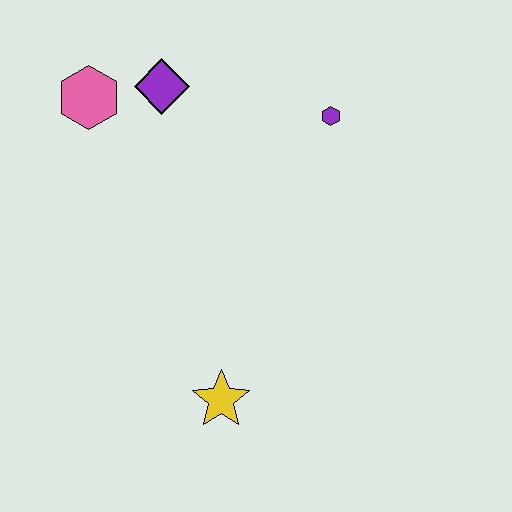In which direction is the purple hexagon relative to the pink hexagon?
The purple hexagon is to the right of the pink hexagon.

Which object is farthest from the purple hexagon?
The yellow star is farthest from the purple hexagon.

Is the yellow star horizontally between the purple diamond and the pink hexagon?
No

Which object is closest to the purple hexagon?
The purple diamond is closest to the purple hexagon.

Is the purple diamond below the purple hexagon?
No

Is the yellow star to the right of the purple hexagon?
No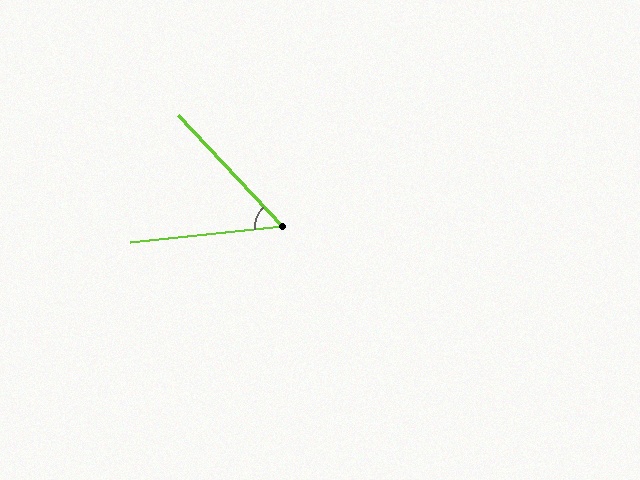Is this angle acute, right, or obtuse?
It is acute.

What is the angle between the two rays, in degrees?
Approximately 53 degrees.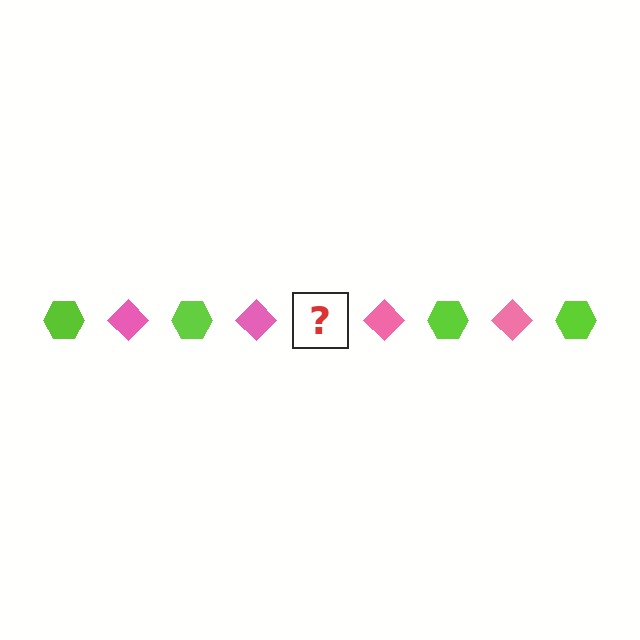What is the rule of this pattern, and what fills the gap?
The rule is that the pattern alternates between lime hexagon and pink diamond. The gap should be filled with a lime hexagon.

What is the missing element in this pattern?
The missing element is a lime hexagon.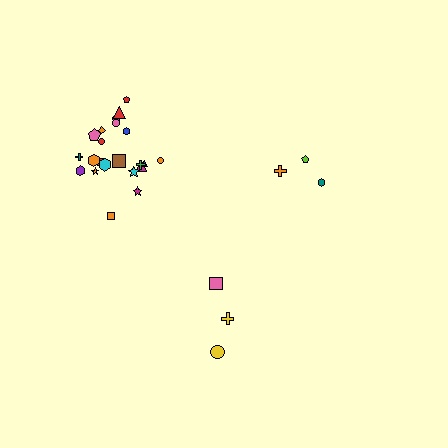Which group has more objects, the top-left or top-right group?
The top-left group.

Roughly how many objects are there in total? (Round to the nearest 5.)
Roughly 30 objects in total.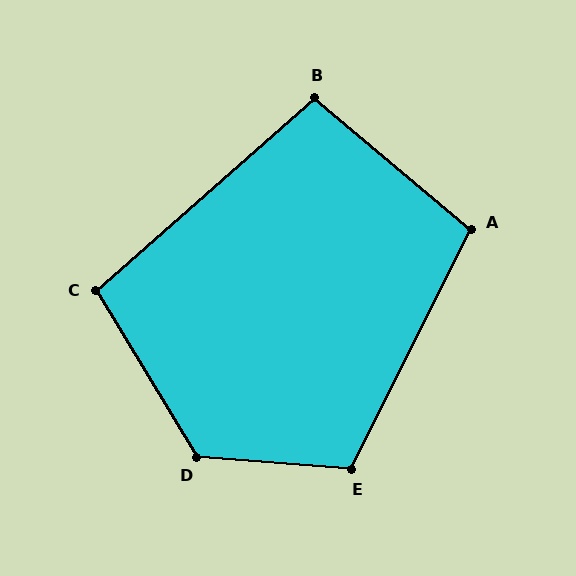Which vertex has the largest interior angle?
D, at approximately 126 degrees.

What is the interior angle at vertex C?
Approximately 100 degrees (obtuse).